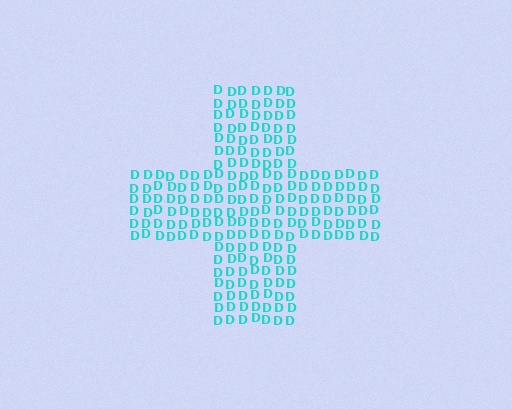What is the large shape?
The large shape is a cross.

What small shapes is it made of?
It is made of small letter D's.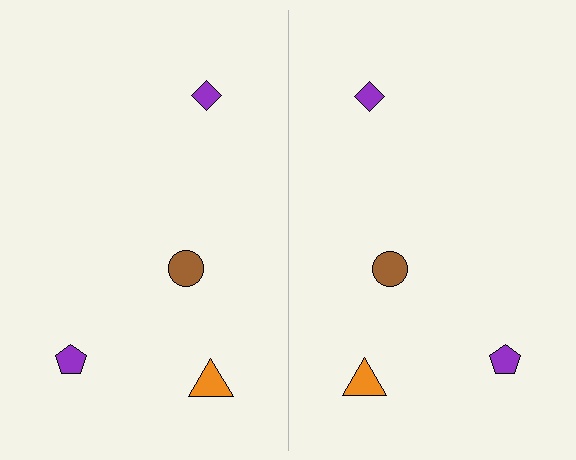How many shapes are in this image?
There are 8 shapes in this image.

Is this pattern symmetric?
Yes, this pattern has bilateral (reflection) symmetry.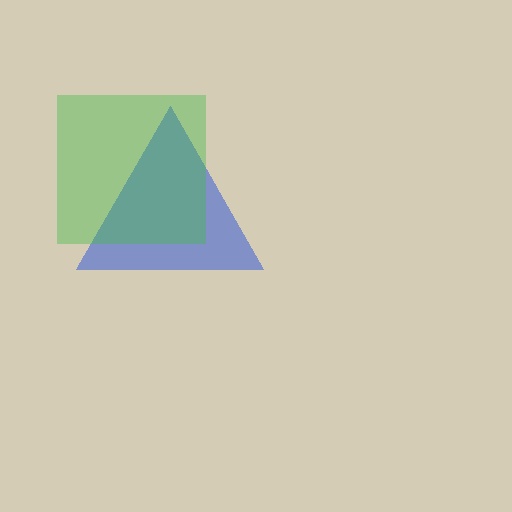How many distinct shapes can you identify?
There are 2 distinct shapes: a blue triangle, a green square.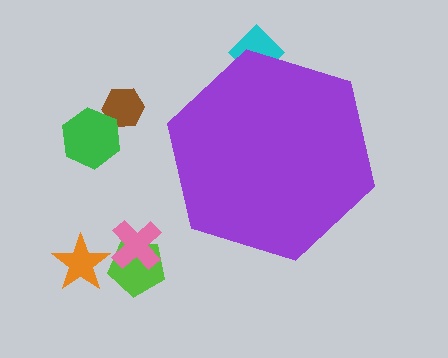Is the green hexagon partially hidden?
No, the green hexagon is fully visible.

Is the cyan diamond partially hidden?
Yes, the cyan diamond is partially hidden behind the purple hexagon.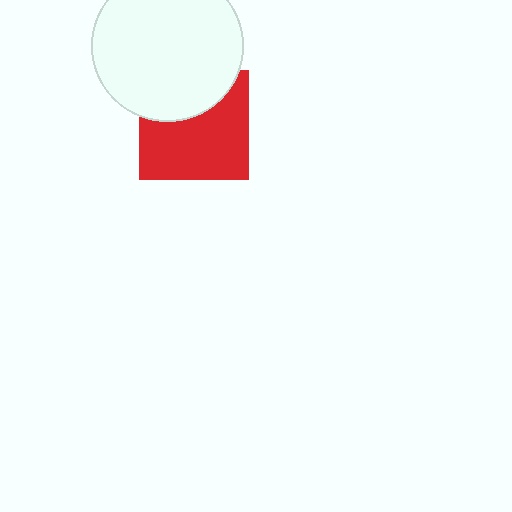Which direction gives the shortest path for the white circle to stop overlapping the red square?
Moving up gives the shortest separation.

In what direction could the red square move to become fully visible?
The red square could move down. That would shift it out from behind the white circle entirely.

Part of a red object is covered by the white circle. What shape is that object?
It is a square.